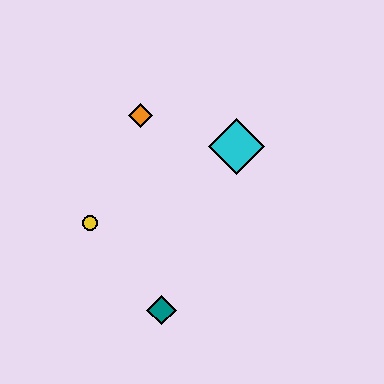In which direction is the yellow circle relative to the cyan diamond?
The yellow circle is to the left of the cyan diamond.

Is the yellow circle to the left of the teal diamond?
Yes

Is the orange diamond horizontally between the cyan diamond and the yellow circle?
Yes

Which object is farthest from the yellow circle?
The cyan diamond is farthest from the yellow circle.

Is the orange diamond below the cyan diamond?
No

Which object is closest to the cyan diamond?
The orange diamond is closest to the cyan diamond.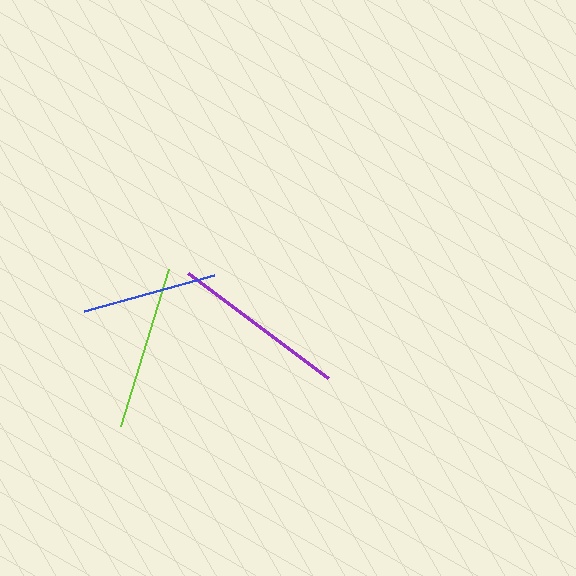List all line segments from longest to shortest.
From longest to shortest: purple, lime, blue.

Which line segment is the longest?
The purple line is the longest at approximately 175 pixels.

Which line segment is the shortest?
The blue line is the shortest at approximately 135 pixels.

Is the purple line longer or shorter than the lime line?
The purple line is longer than the lime line.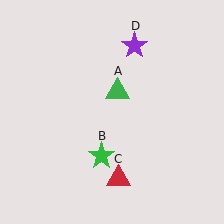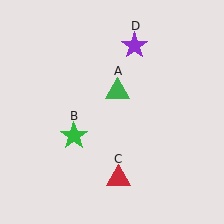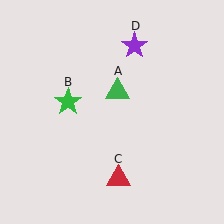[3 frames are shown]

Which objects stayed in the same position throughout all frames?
Green triangle (object A) and red triangle (object C) and purple star (object D) remained stationary.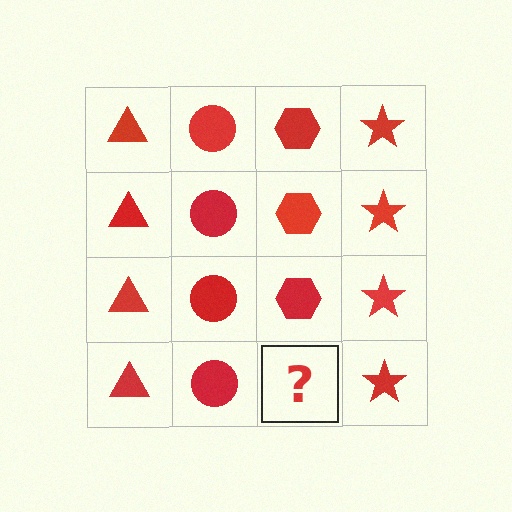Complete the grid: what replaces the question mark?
The question mark should be replaced with a red hexagon.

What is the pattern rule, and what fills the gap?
The rule is that each column has a consistent shape. The gap should be filled with a red hexagon.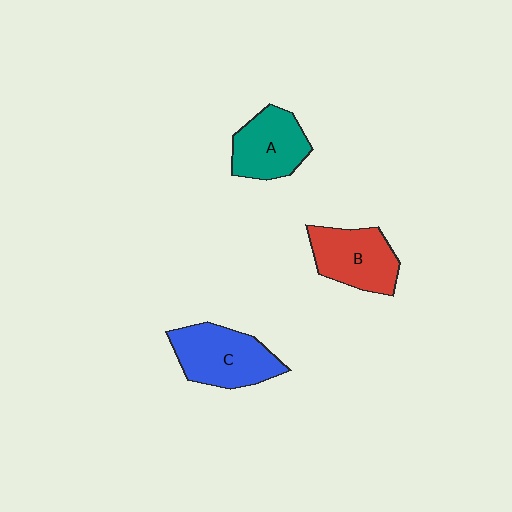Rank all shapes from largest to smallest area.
From largest to smallest: C (blue), B (red), A (teal).